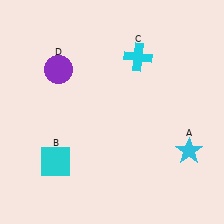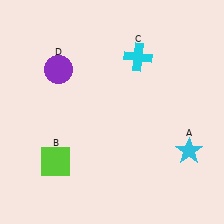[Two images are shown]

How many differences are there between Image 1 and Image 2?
There is 1 difference between the two images.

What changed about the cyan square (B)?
In Image 1, B is cyan. In Image 2, it changed to lime.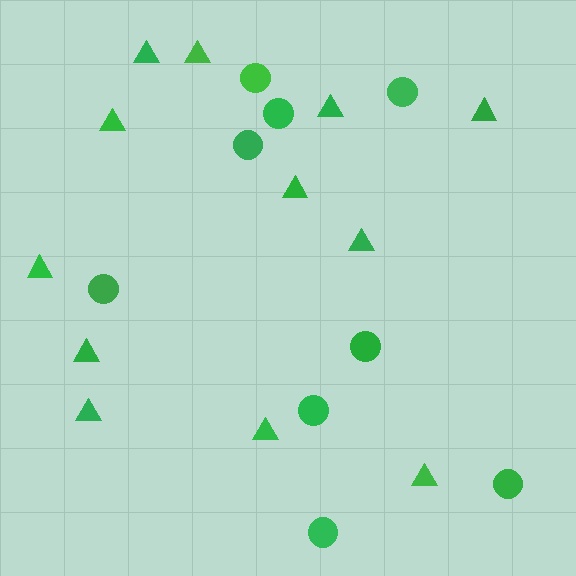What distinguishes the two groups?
There are 2 groups: one group of triangles (12) and one group of circles (9).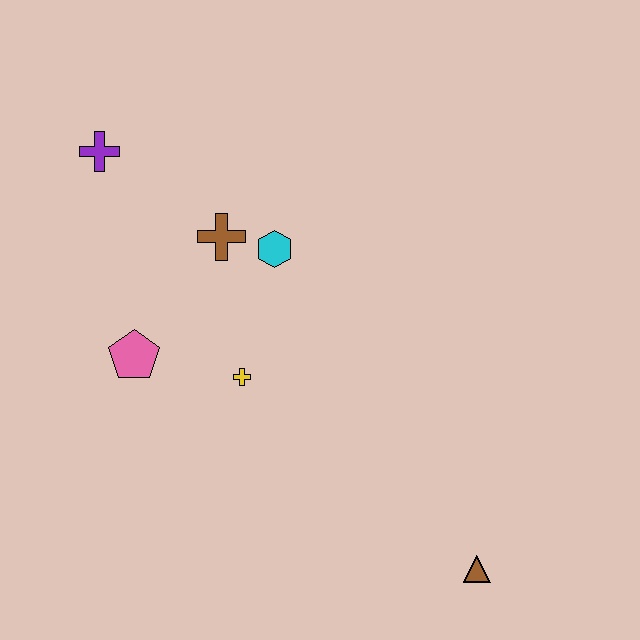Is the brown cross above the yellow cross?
Yes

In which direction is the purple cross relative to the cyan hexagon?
The purple cross is to the left of the cyan hexagon.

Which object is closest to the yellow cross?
The pink pentagon is closest to the yellow cross.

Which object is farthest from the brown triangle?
The purple cross is farthest from the brown triangle.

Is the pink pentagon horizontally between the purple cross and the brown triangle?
Yes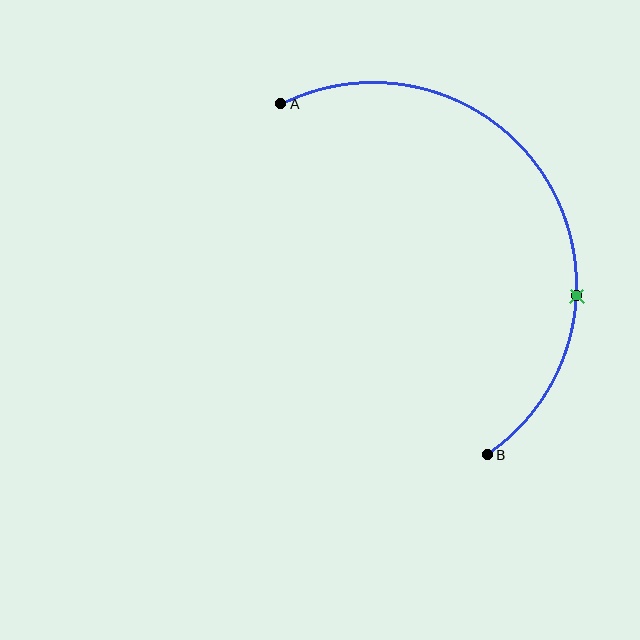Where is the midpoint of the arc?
The arc midpoint is the point on the curve farthest from the straight line joining A and B. It sits to the right of that line.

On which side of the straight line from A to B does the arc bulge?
The arc bulges to the right of the straight line connecting A and B.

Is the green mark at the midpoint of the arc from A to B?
No. The green mark lies on the arc but is closer to endpoint B. The arc midpoint would be at the point on the curve equidistant along the arc from both A and B.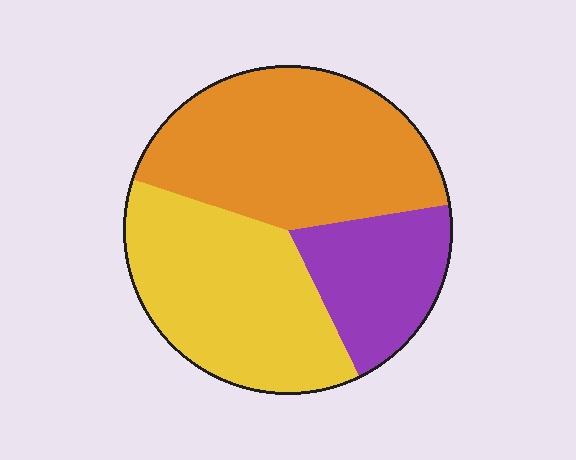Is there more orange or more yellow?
Orange.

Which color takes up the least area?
Purple, at roughly 20%.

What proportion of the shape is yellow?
Yellow covers roughly 35% of the shape.